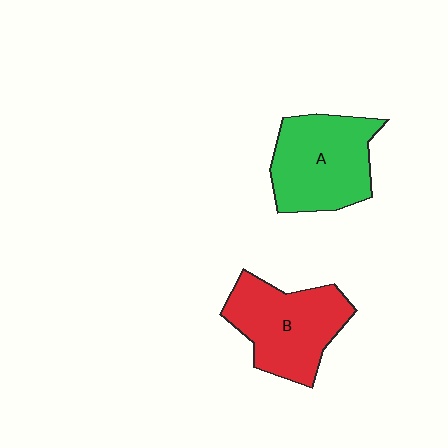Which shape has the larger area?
Shape A (green).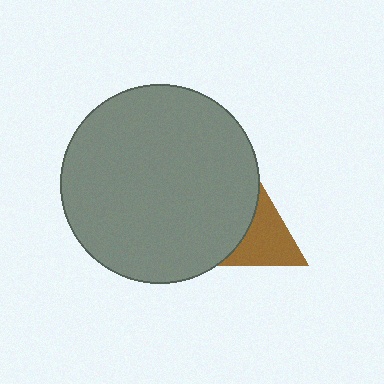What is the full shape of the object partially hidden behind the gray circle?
The partially hidden object is a brown triangle.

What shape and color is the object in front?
The object in front is a gray circle.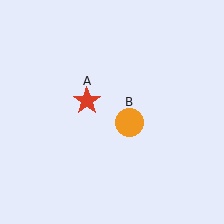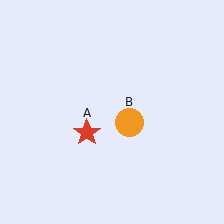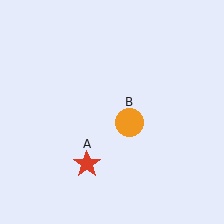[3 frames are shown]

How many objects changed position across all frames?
1 object changed position: red star (object A).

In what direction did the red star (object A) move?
The red star (object A) moved down.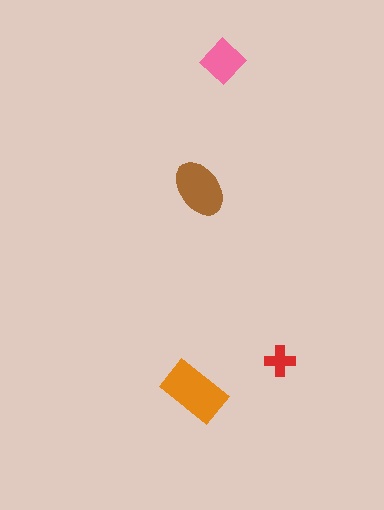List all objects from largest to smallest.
The orange rectangle, the brown ellipse, the pink diamond, the red cross.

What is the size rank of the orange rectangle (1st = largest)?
1st.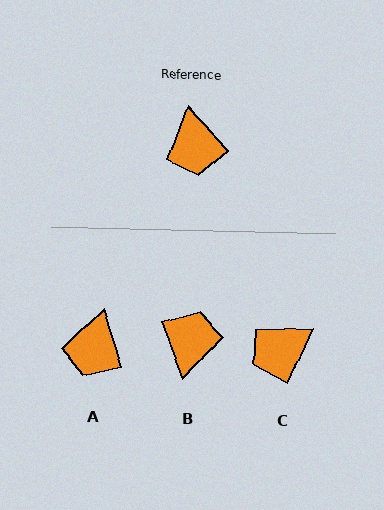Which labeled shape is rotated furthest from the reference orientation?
B, about 158 degrees away.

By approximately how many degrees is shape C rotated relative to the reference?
Approximately 68 degrees clockwise.